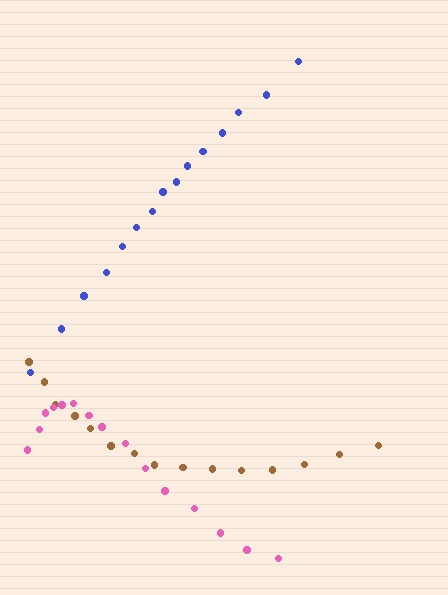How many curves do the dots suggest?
There are 3 distinct paths.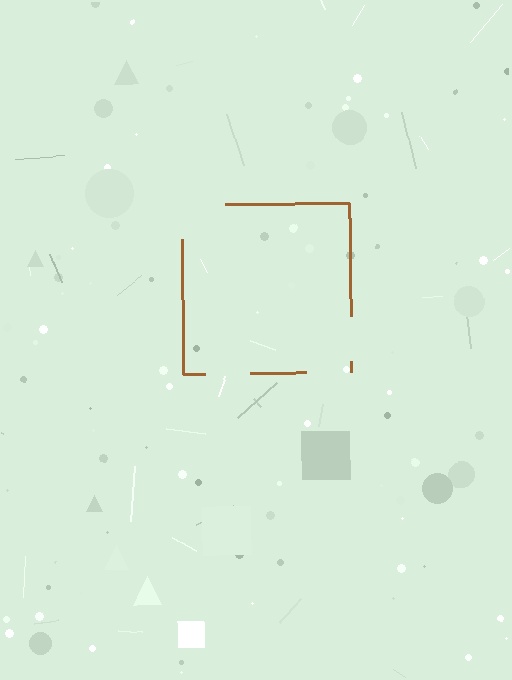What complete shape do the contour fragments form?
The contour fragments form a square.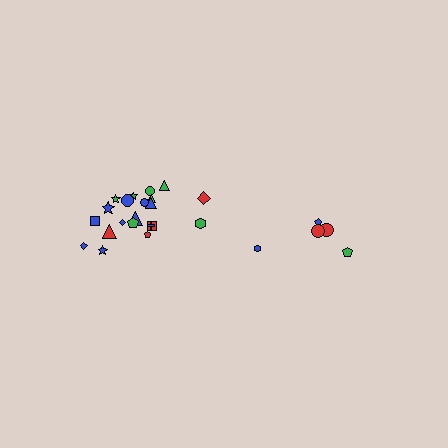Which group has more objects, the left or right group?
The left group.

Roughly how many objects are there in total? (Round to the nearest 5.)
Roughly 25 objects in total.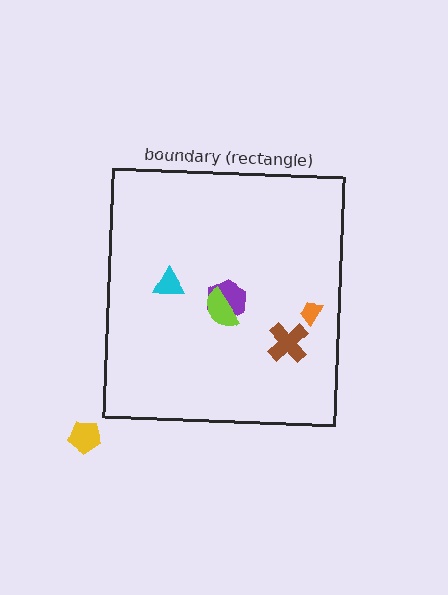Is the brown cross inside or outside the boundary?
Inside.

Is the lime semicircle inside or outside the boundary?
Inside.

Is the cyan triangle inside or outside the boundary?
Inside.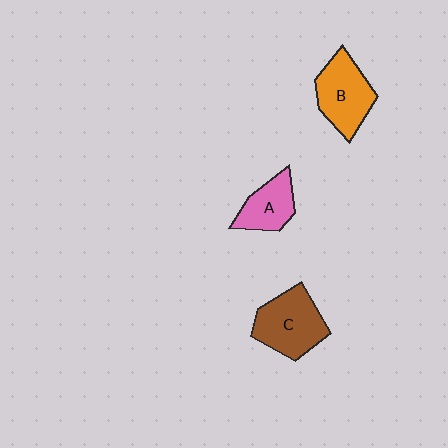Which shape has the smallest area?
Shape A (pink).